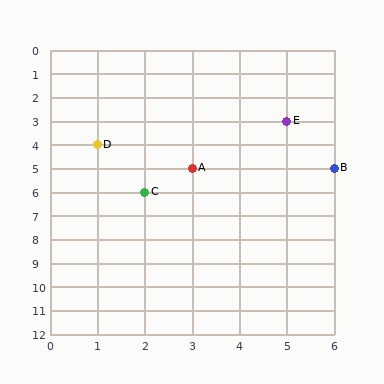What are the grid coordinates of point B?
Point B is at grid coordinates (6, 5).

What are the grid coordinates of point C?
Point C is at grid coordinates (2, 6).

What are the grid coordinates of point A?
Point A is at grid coordinates (3, 5).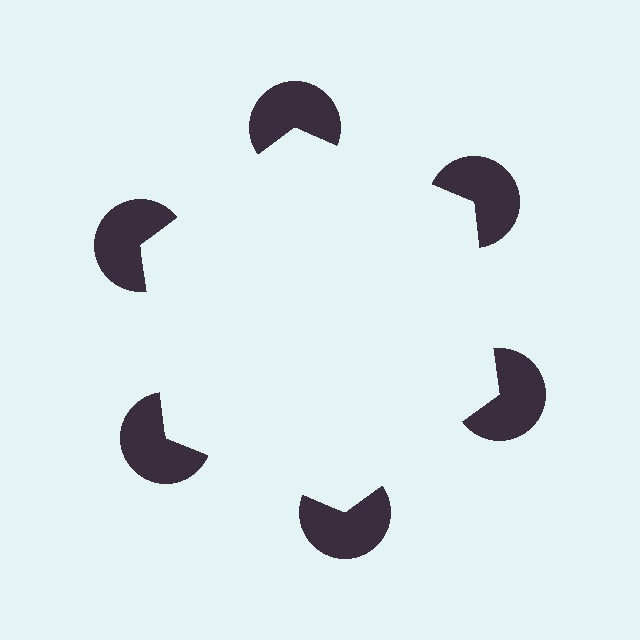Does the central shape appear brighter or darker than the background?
It typically appears slightly brighter than the background, even though no actual brightness change is drawn.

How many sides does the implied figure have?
6 sides.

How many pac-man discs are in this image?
There are 6 — one at each vertex of the illusory hexagon.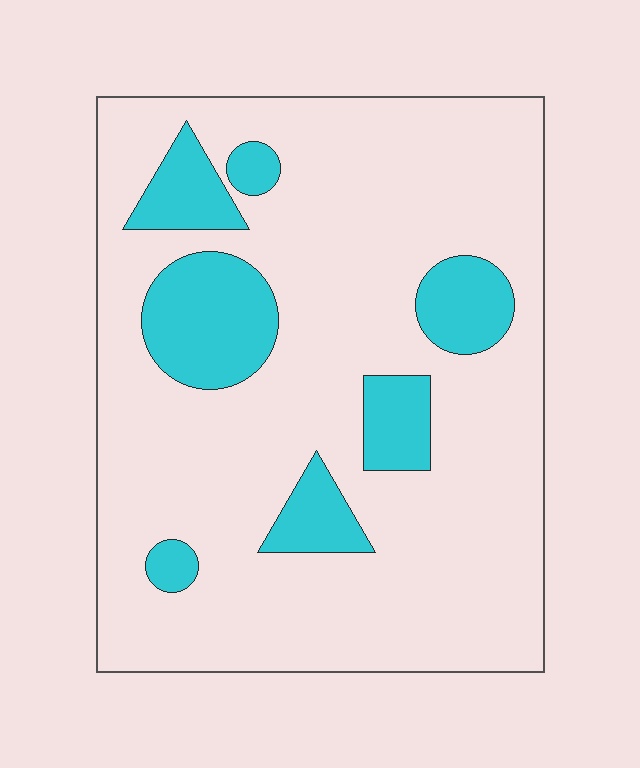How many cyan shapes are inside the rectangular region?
7.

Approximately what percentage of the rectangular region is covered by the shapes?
Approximately 20%.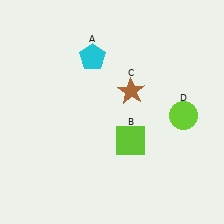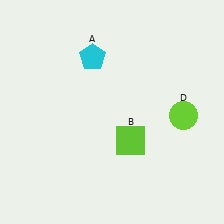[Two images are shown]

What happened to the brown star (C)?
The brown star (C) was removed in Image 2. It was in the top-right area of Image 1.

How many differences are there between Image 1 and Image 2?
There is 1 difference between the two images.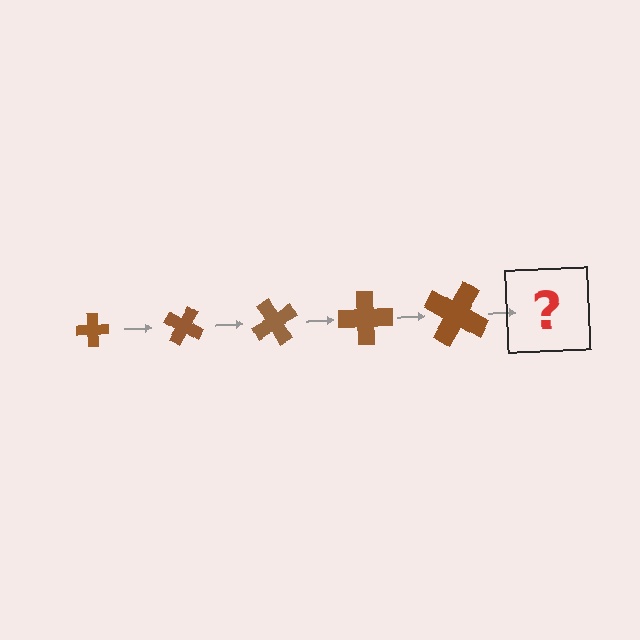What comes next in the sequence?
The next element should be a cross, larger than the previous one and rotated 150 degrees from the start.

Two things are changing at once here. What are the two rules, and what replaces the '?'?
The two rules are that the cross grows larger each step and it rotates 30 degrees each step. The '?' should be a cross, larger than the previous one and rotated 150 degrees from the start.